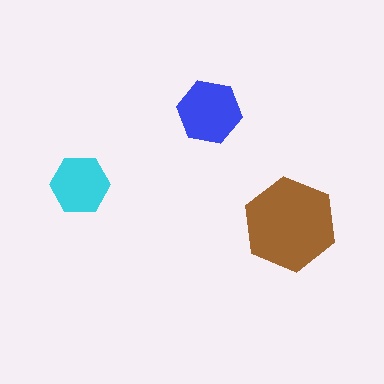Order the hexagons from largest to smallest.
the brown one, the blue one, the cyan one.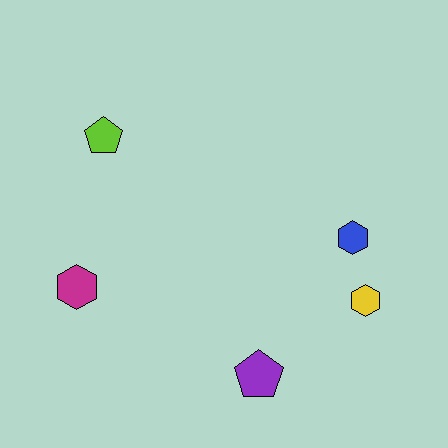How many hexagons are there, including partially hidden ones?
There are 3 hexagons.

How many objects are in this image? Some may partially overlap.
There are 5 objects.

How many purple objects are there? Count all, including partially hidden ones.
There is 1 purple object.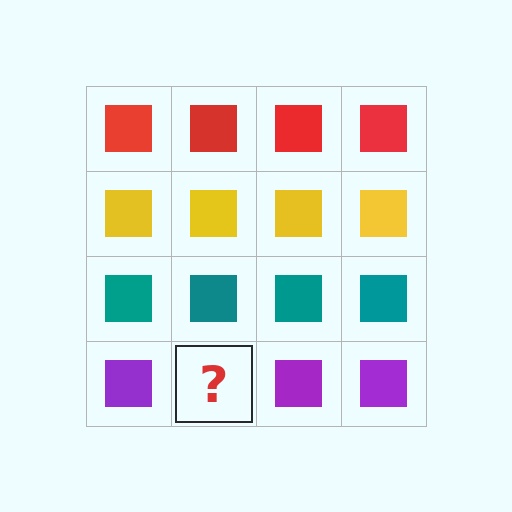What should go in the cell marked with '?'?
The missing cell should contain a purple square.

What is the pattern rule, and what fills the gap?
The rule is that each row has a consistent color. The gap should be filled with a purple square.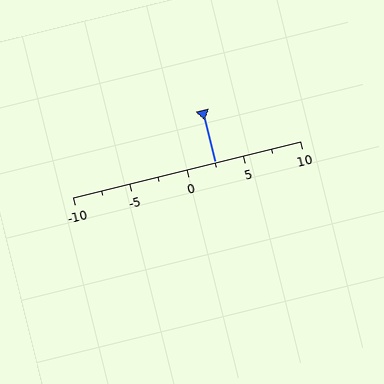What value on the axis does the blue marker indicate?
The marker indicates approximately 2.5.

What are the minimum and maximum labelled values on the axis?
The axis runs from -10 to 10.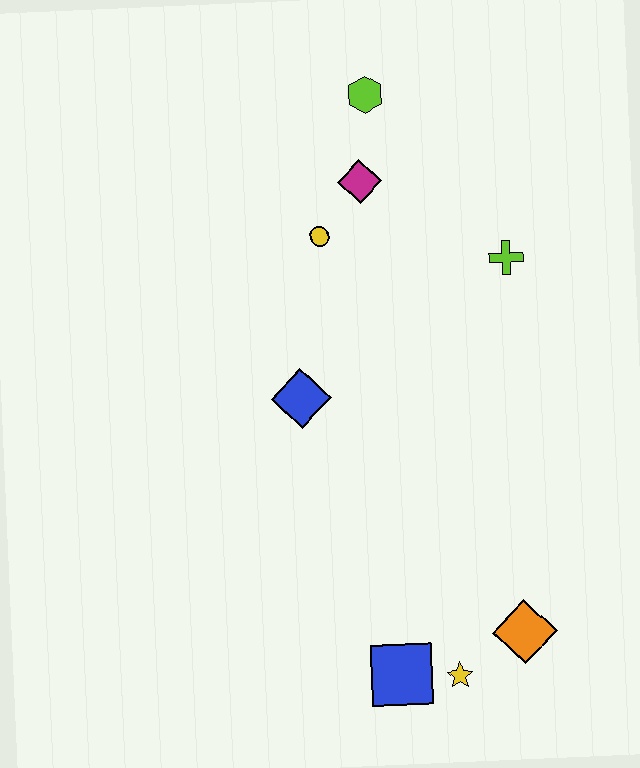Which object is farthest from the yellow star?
The lime hexagon is farthest from the yellow star.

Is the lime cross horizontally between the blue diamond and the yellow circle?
No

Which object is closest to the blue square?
The yellow star is closest to the blue square.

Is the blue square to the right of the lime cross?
No